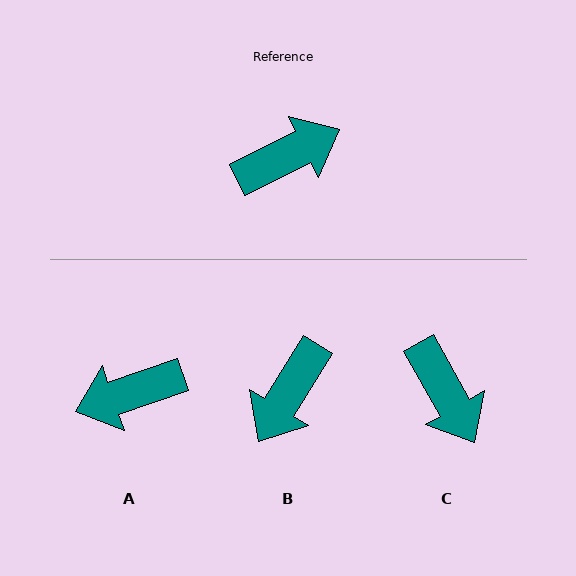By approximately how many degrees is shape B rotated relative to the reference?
Approximately 148 degrees clockwise.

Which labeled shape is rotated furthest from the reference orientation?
A, about 173 degrees away.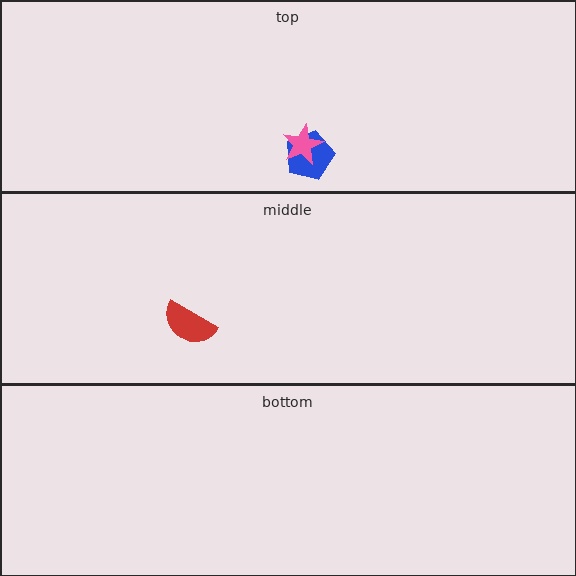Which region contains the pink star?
The top region.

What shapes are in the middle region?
The red semicircle.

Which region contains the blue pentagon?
The top region.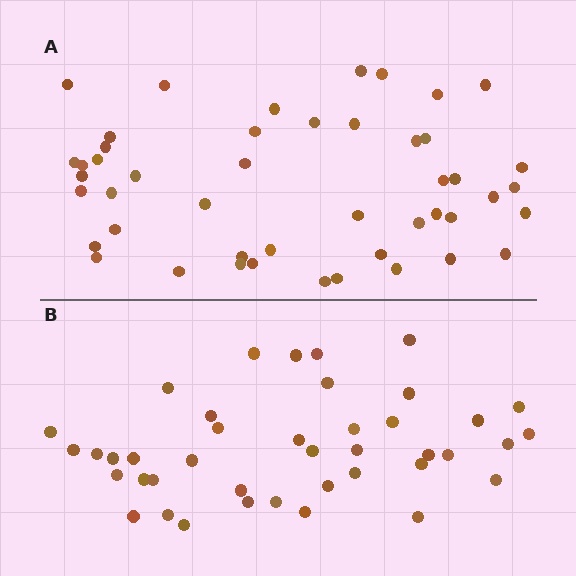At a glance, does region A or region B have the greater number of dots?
Region A (the top region) has more dots.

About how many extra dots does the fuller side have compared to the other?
Region A has about 6 more dots than region B.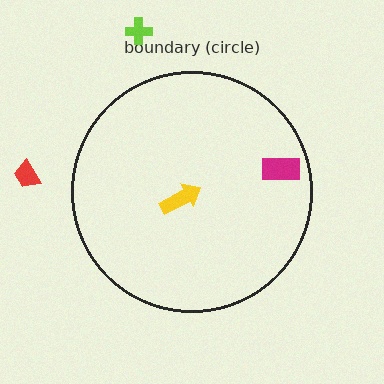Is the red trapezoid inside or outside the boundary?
Outside.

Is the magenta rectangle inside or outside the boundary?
Inside.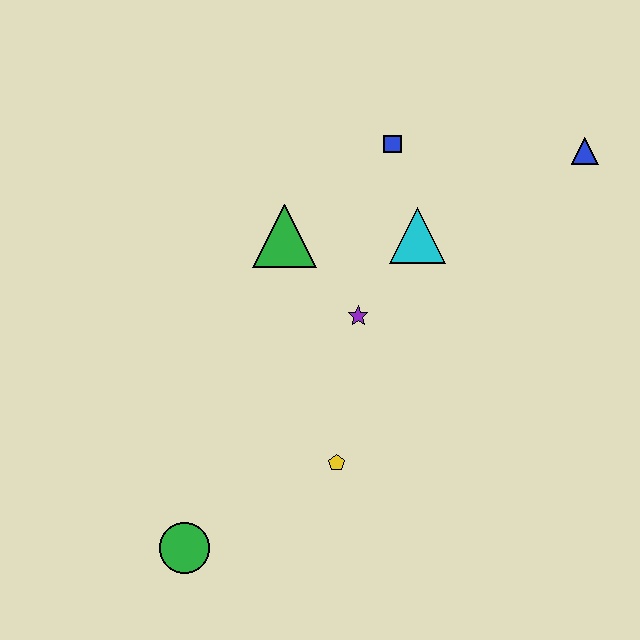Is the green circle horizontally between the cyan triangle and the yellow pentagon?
No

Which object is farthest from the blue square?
The green circle is farthest from the blue square.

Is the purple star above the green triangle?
No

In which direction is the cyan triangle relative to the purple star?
The cyan triangle is above the purple star.